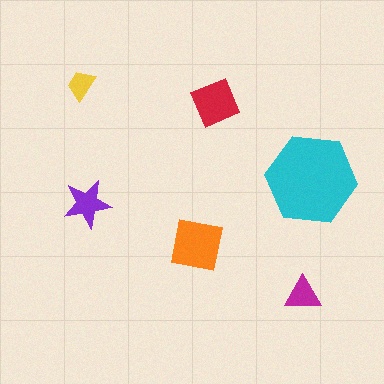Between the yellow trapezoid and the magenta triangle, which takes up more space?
The magenta triangle.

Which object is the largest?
The cyan hexagon.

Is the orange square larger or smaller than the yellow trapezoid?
Larger.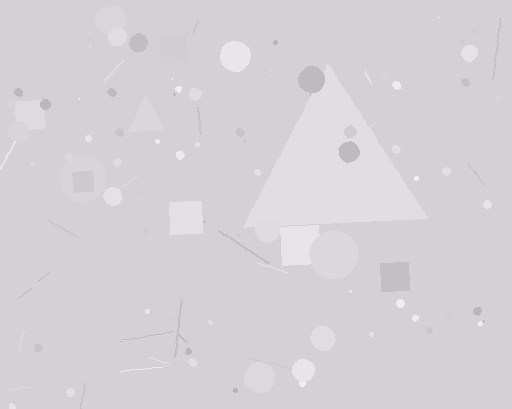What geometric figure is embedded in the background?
A triangle is embedded in the background.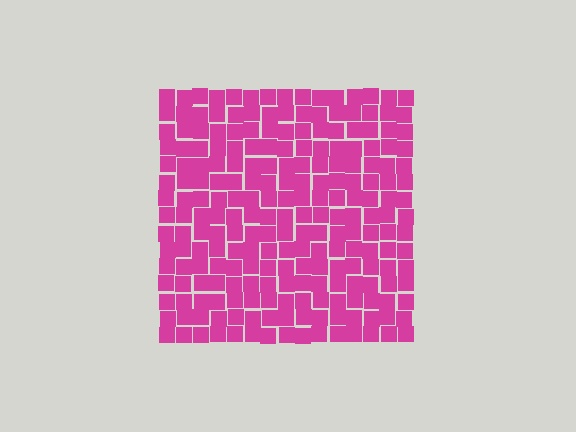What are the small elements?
The small elements are squares.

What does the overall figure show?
The overall figure shows a square.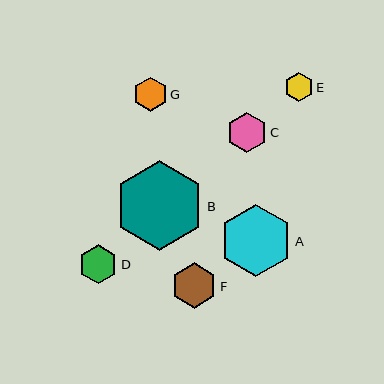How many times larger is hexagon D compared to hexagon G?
Hexagon D is approximately 1.2 times the size of hexagon G.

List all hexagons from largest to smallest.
From largest to smallest: B, A, F, C, D, G, E.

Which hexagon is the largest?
Hexagon B is the largest with a size of approximately 89 pixels.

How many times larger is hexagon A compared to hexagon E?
Hexagon A is approximately 2.5 times the size of hexagon E.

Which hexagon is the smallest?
Hexagon E is the smallest with a size of approximately 29 pixels.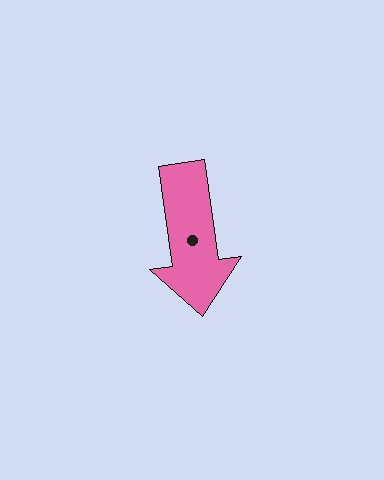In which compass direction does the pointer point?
South.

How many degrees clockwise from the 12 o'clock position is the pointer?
Approximately 172 degrees.